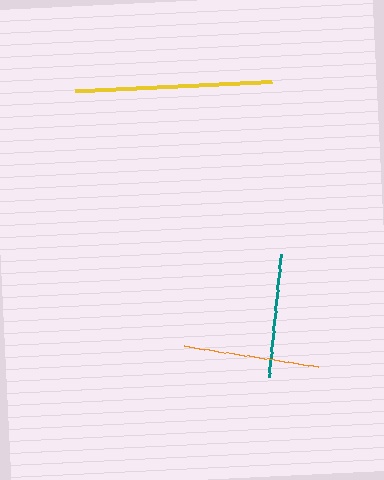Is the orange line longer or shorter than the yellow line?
The yellow line is longer than the orange line.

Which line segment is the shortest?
The teal line is the shortest at approximately 124 pixels.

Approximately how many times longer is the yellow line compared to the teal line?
The yellow line is approximately 1.6 times the length of the teal line.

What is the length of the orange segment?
The orange segment is approximately 137 pixels long.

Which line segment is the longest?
The yellow line is the longest at approximately 197 pixels.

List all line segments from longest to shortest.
From longest to shortest: yellow, orange, teal.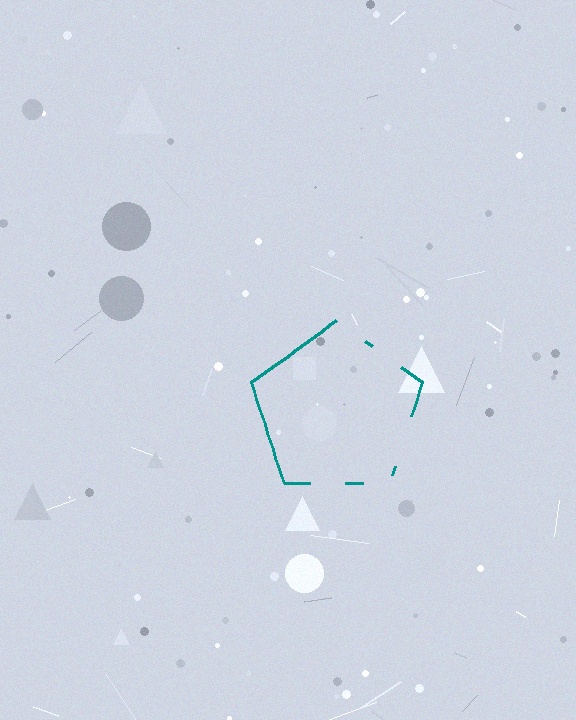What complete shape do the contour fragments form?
The contour fragments form a pentagon.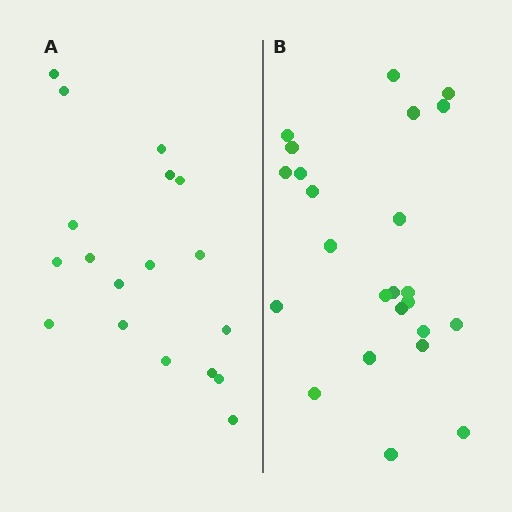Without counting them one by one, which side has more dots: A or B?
Region B (the right region) has more dots.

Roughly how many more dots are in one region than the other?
Region B has about 6 more dots than region A.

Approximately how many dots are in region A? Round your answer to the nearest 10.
About 20 dots. (The exact count is 18, which rounds to 20.)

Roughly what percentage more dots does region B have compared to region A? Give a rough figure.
About 35% more.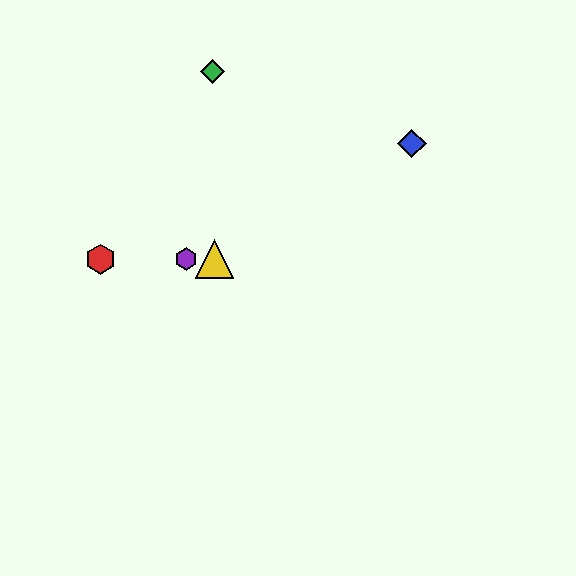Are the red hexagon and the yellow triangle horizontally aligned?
Yes, both are at y≈259.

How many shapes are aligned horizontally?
3 shapes (the red hexagon, the yellow triangle, the purple hexagon) are aligned horizontally.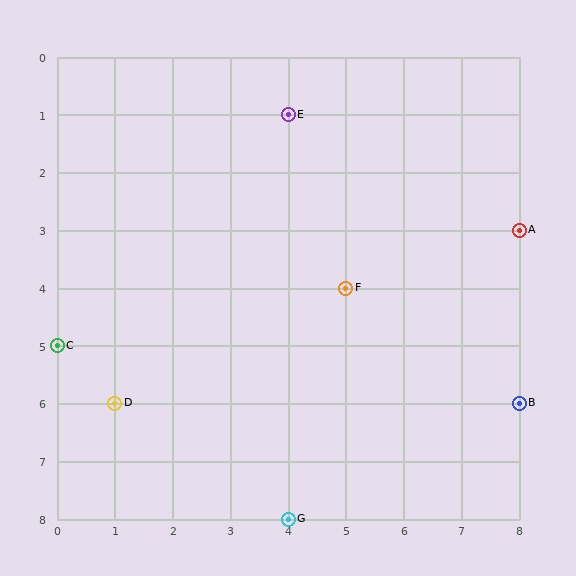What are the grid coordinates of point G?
Point G is at grid coordinates (4, 8).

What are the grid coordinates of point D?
Point D is at grid coordinates (1, 6).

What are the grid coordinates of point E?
Point E is at grid coordinates (4, 1).